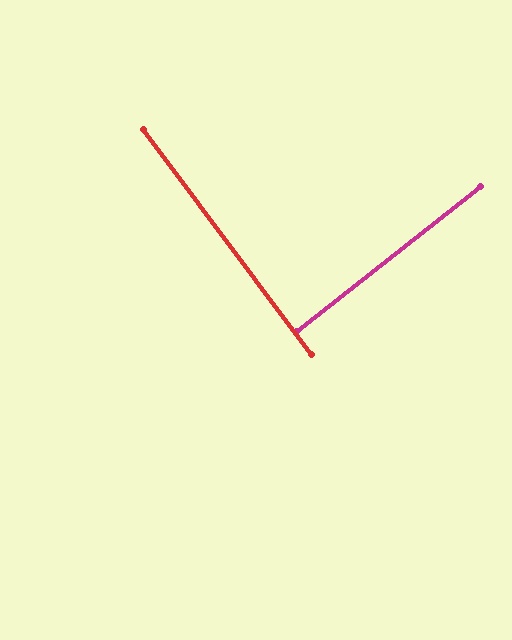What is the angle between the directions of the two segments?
Approximately 89 degrees.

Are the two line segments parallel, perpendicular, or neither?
Perpendicular — they meet at approximately 89°.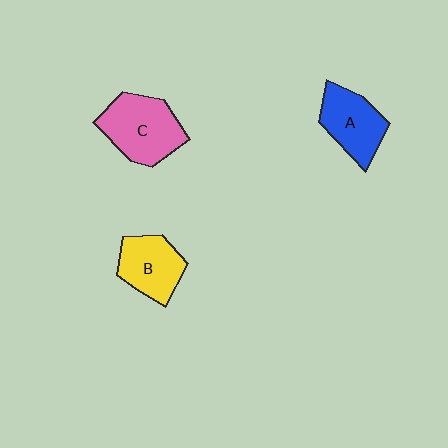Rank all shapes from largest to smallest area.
From largest to smallest: C (pink), A (blue), B (yellow).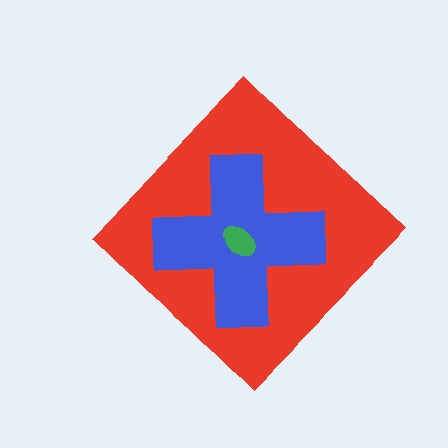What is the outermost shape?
The red diamond.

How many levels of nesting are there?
3.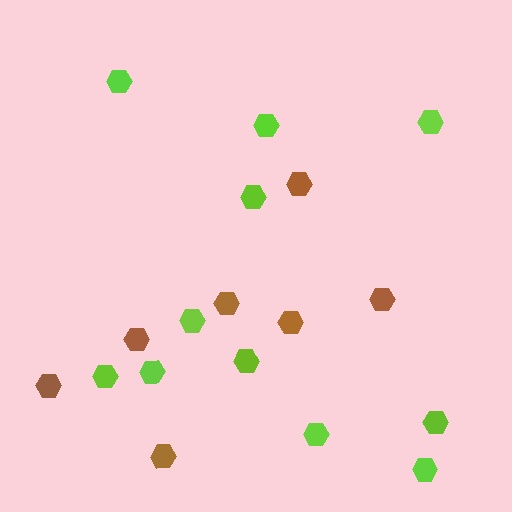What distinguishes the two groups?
There are 2 groups: one group of brown hexagons (7) and one group of lime hexagons (11).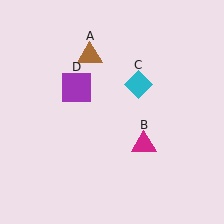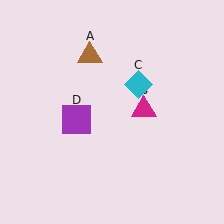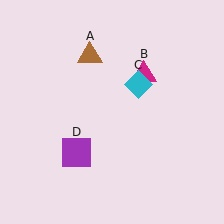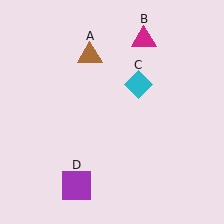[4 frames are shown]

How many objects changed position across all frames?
2 objects changed position: magenta triangle (object B), purple square (object D).